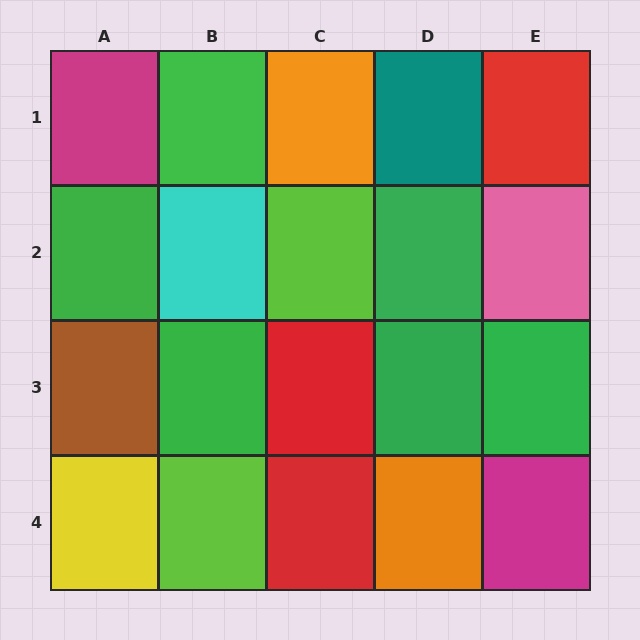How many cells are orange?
2 cells are orange.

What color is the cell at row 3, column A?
Brown.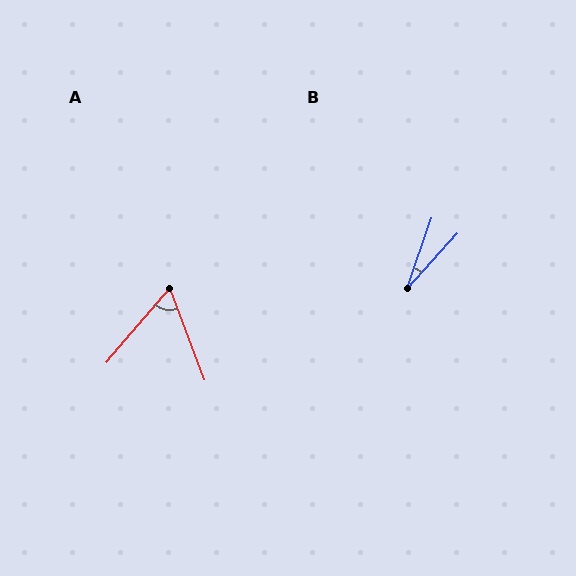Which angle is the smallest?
B, at approximately 23 degrees.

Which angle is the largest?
A, at approximately 61 degrees.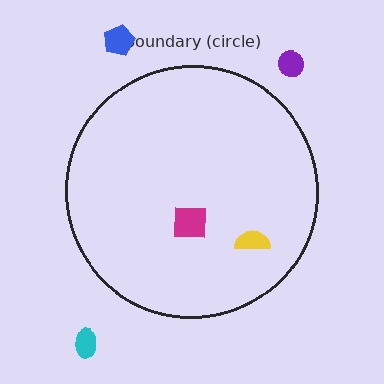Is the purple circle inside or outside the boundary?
Outside.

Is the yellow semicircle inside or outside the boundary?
Inside.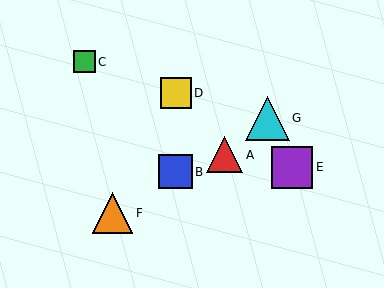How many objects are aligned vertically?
2 objects (B, D) are aligned vertically.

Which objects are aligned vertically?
Objects B, D are aligned vertically.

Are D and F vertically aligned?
No, D is at x≈176 and F is at x≈112.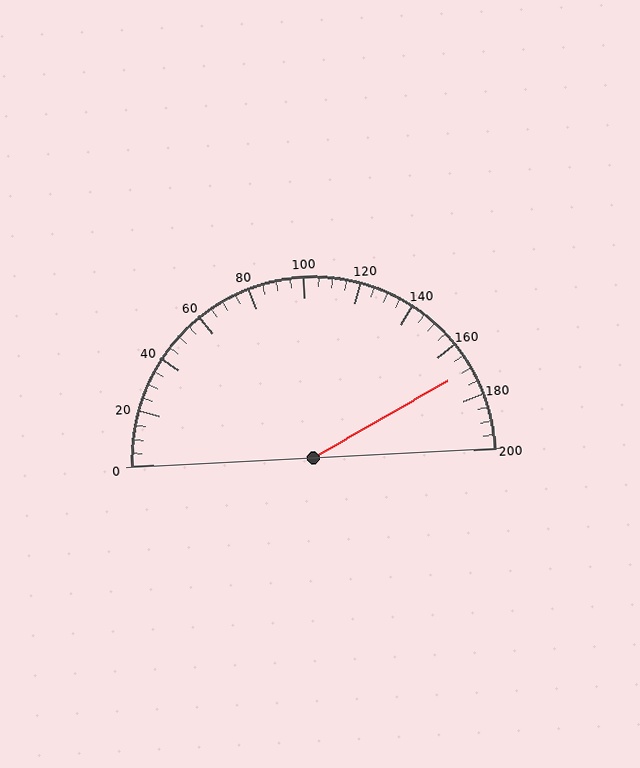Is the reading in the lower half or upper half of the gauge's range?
The reading is in the upper half of the range (0 to 200).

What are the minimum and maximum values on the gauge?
The gauge ranges from 0 to 200.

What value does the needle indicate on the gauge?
The needle indicates approximately 170.